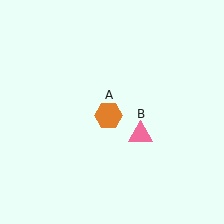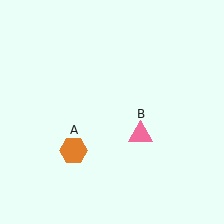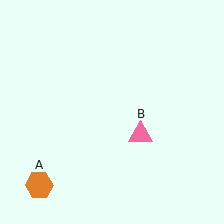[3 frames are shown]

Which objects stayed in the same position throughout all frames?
Pink triangle (object B) remained stationary.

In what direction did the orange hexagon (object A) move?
The orange hexagon (object A) moved down and to the left.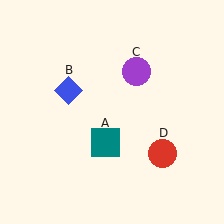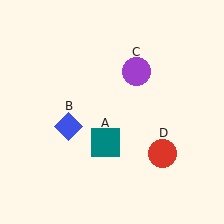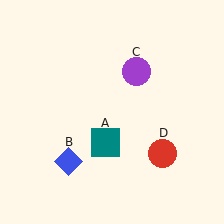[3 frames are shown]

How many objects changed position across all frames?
1 object changed position: blue diamond (object B).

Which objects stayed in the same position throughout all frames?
Teal square (object A) and purple circle (object C) and red circle (object D) remained stationary.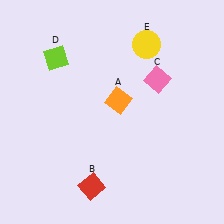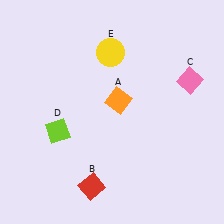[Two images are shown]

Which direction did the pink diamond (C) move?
The pink diamond (C) moved right.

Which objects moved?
The objects that moved are: the pink diamond (C), the lime diamond (D), the yellow circle (E).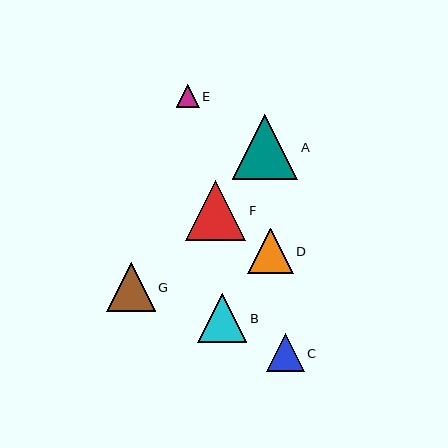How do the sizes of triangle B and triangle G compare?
Triangle B and triangle G are approximately the same size.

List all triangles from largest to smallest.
From largest to smallest: A, F, B, G, D, C, E.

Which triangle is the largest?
Triangle A is the largest with a size of approximately 65 pixels.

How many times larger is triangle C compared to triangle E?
Triangle C is approximately 1.7 times the size of triangle E.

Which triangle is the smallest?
Triangle E is the smallest with a size of approximately 23 pixels.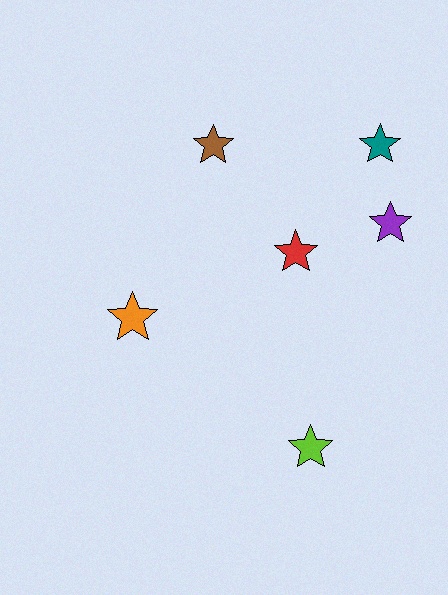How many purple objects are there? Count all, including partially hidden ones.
There is 1 purple object.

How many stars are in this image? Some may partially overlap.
There are 6 stars.